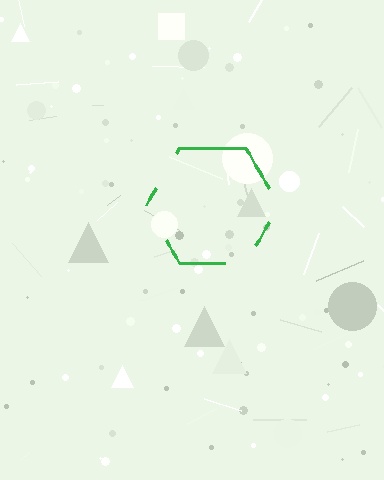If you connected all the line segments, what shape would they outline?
They would outline a hexagon.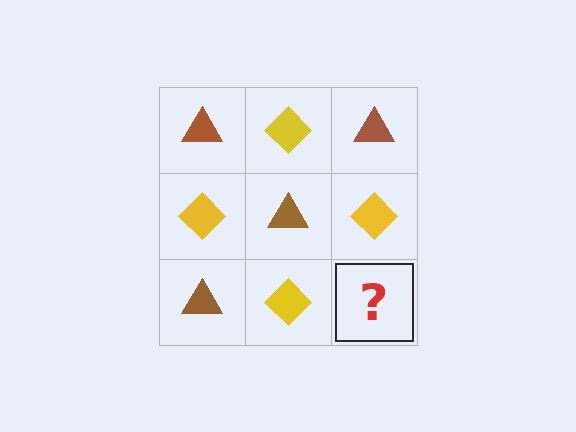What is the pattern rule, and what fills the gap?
The rule is that it alternates brown triangle and yellow diamond in a checkerboard pattern. The gap should be filled with a brown triangle.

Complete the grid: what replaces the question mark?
The question mark should be replaced with a brown triangle.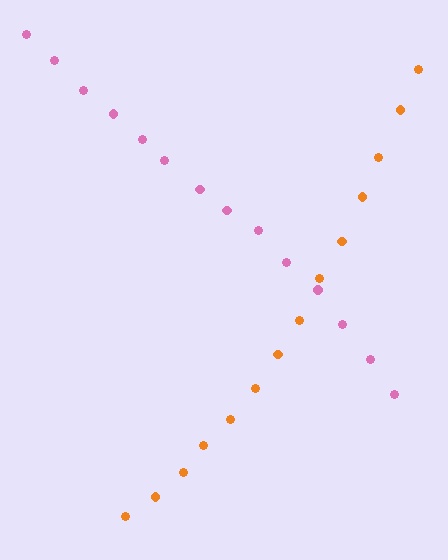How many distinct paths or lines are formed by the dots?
There are 2 distinct paths.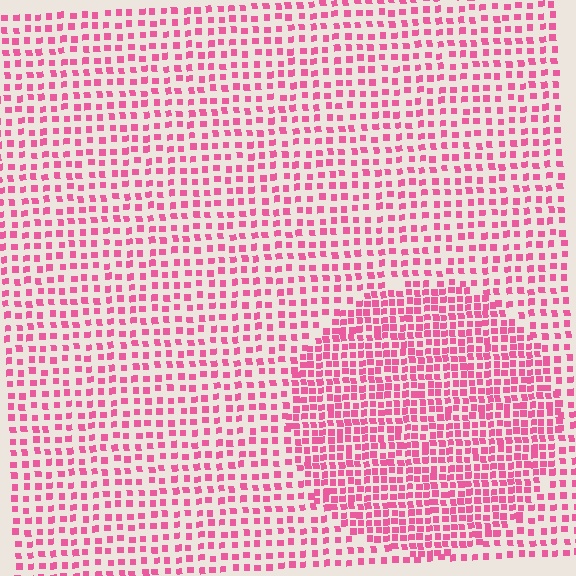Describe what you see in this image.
The image contains small pink elements arranged at two different densities. A circle-shaped region is visible where the elements are more densely packed than the surrounding area.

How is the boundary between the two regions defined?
The boundary is defined by a change in element density (approximately 1.8x ratio). All elements are the same color, size, and shape.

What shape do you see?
I see a circle.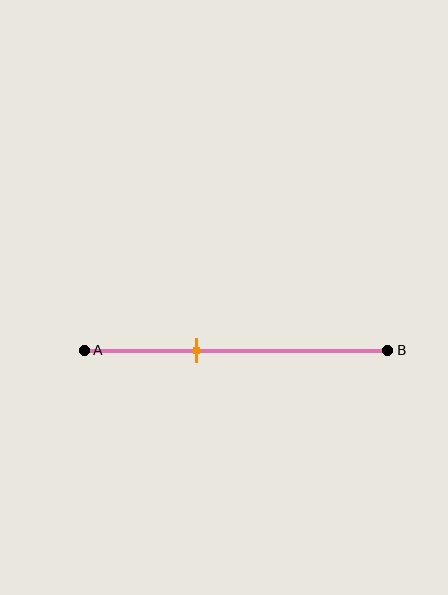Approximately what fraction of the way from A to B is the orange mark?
The orange mark is approximately 35% of the way from A to B.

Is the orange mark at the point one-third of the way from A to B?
No, the mark is at about 35% from A, not at the 33% one-third point.